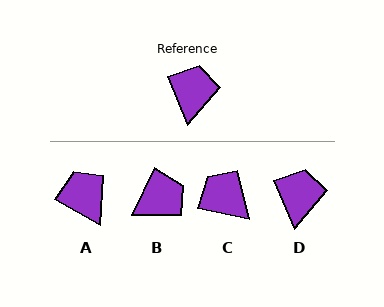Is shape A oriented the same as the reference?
No, it is off by about 37 degrees.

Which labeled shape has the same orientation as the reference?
D.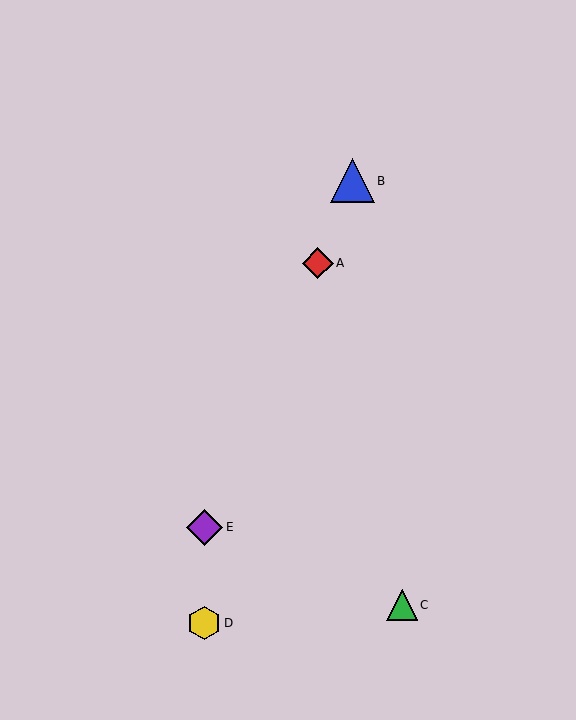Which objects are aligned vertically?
Objects D, E are aligned vertically.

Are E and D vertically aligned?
Yes, both are at x≈204.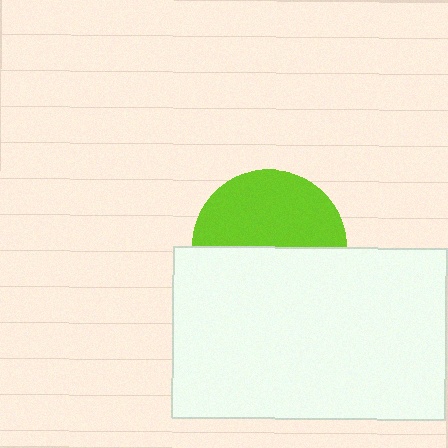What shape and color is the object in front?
The object in front is a white rectangle.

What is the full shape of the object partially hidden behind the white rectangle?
The partially hidden object is a lime circle.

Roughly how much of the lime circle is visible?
About half of it is visible (roughly 49%).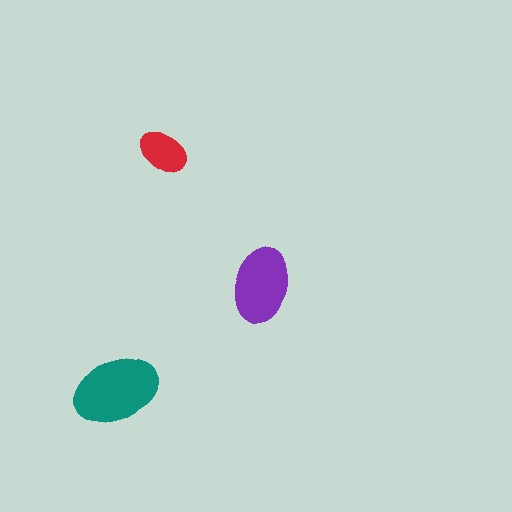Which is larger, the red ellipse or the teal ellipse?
The teal one.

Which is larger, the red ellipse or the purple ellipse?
The purple one.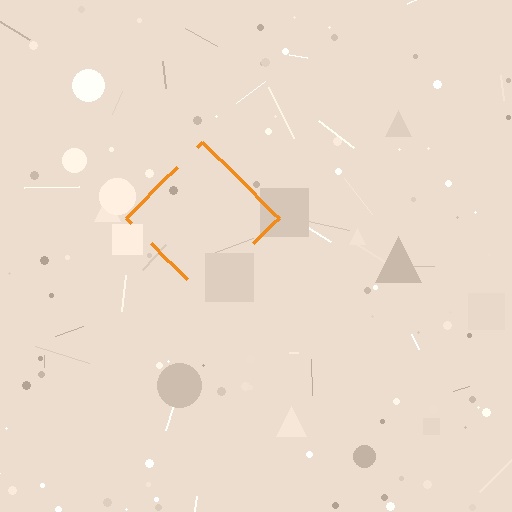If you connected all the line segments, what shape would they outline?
They would outline a diamond.